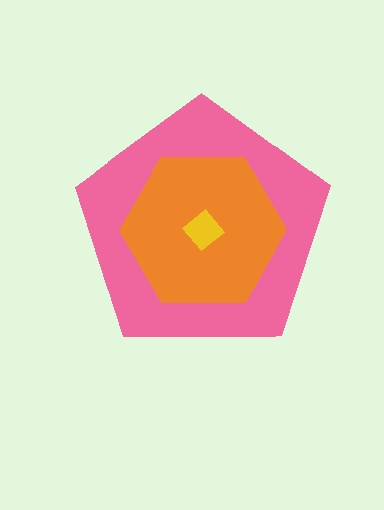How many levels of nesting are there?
3.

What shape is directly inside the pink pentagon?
The orange hexagon.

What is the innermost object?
The yellow diamond.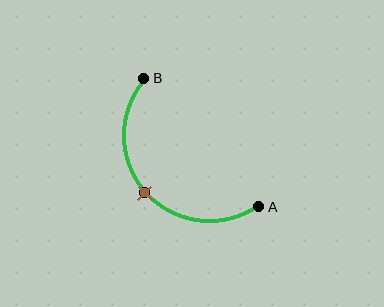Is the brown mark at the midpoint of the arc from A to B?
Yes. The brown mark lies on the arc at equal arc-length from both A and B — it is the arc midpoint.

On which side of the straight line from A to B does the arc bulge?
The arc bulges below and to the left of the straight line connecting A and B.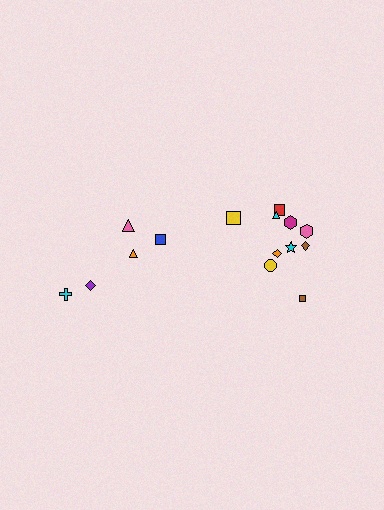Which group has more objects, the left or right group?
The right group.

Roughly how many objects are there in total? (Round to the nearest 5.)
Roughly 15 objects in total.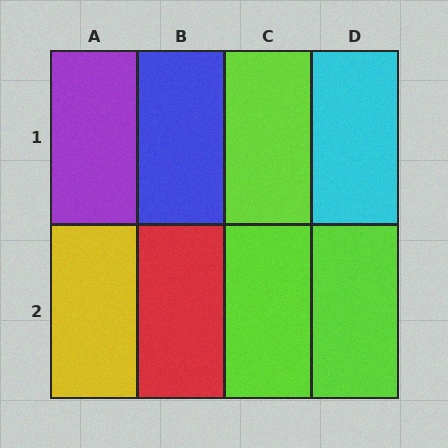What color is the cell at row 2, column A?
Yellow.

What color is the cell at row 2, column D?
Lime.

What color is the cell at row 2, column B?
Red.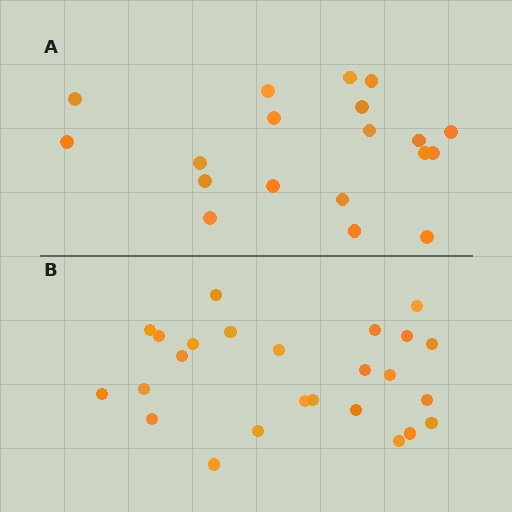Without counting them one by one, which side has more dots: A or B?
Region B (the bottom region) has more dots.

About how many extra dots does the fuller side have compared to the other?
Region B has about 6 more dots than region A.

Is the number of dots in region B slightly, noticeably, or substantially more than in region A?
Region B has noticeably more, but not dramatically so. The ratio is roughly 1.3 to 1.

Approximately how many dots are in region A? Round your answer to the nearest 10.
About 20 dots. (The exact count is 19, which rounds to 20.)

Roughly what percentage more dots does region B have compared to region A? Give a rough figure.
About 30% more.